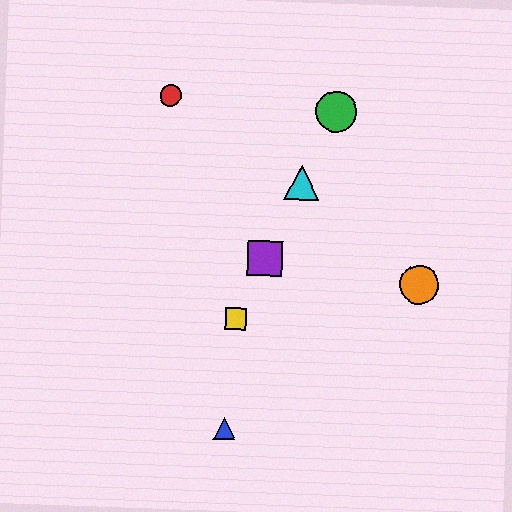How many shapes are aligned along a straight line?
4 shapes (the green circle, the yellow square, the purple square, the cyan triangle) are aligned along a straight line.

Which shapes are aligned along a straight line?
The green circle, the yellow square, the purple square, the cyan triangle are aligned along a straight line.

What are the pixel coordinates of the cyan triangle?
The cyan triangle is at (302, 182).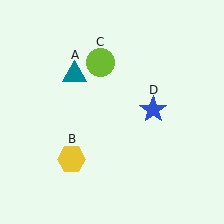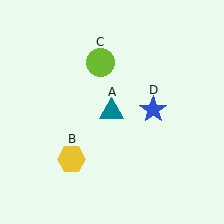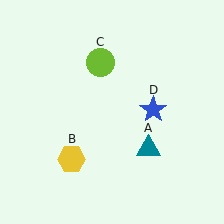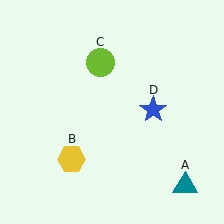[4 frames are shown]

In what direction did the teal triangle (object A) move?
The teal triangle (object A) moved down and to the right.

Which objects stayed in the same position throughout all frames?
Yellow hexagon (object B) and lime circle (object C) and blue star (object D) remained stationary.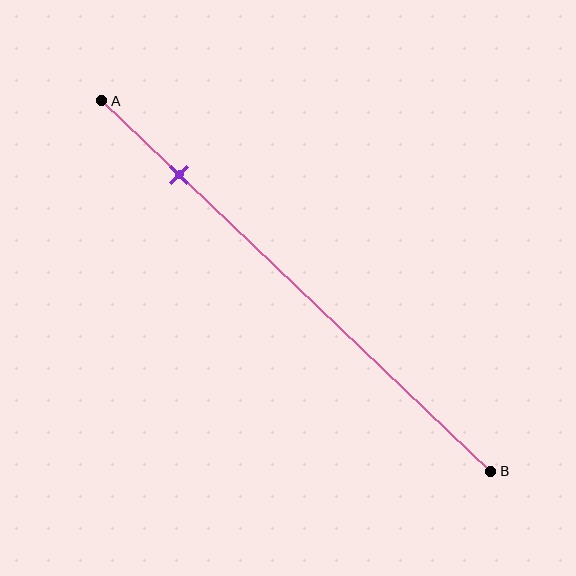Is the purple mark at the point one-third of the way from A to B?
No, the mark is at about 20% from A, not at the 33% one-third point.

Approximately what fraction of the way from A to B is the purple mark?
The purple mark is approximately 20% of the way from A to B.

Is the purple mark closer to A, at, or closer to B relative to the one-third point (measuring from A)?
The purple mark is closer to point A than the one-third point of segment AB.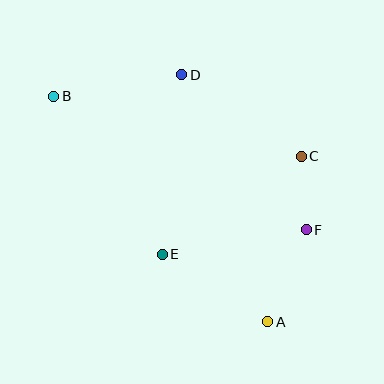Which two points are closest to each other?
Points C and F are closest to each other.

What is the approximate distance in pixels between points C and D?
The distance between C and D is approximately 145 pixels.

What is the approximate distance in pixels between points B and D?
The distance between B and D is approximately 130 pixels.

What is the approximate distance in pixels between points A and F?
The distance between A and F is approximately 100 pixels.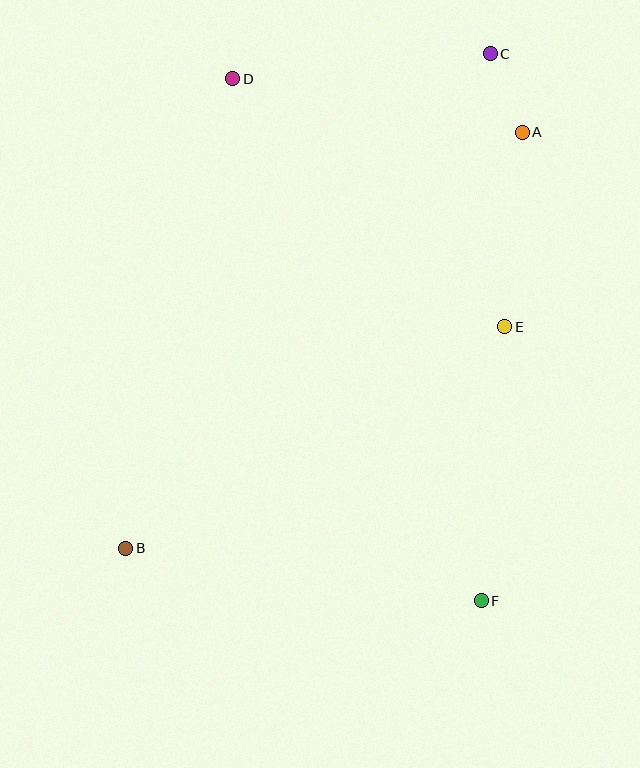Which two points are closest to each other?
Points A and C are closest to each other.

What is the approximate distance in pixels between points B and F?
The distance between B and F is approximately 360 pixels.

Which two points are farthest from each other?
Points B and C are farthest from each other.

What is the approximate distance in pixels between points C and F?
The distance between C and F is approximately 547 pixels.